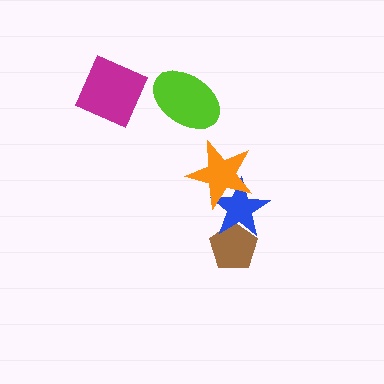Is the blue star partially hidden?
Yes, it is partially covered by another shape.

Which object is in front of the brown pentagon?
The blue star is in front of the brown pentagon.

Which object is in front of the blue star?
The orange star is in front of the blue star.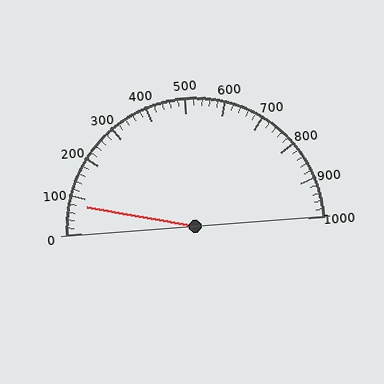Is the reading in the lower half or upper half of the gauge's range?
The reading is in the lower half of the range (0 to 1000).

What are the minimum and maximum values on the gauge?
The gauge ranges from 0 to 1000.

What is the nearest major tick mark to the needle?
The nearest major tick mark is 100.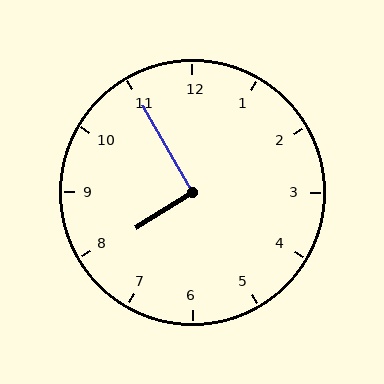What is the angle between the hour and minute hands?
Approximately 92 degrees.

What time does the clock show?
7:55.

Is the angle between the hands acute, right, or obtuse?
It is right.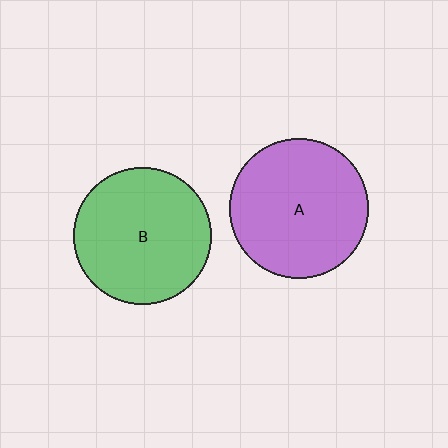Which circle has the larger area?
Circle A (purple).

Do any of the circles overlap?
No, none of the circles overlap.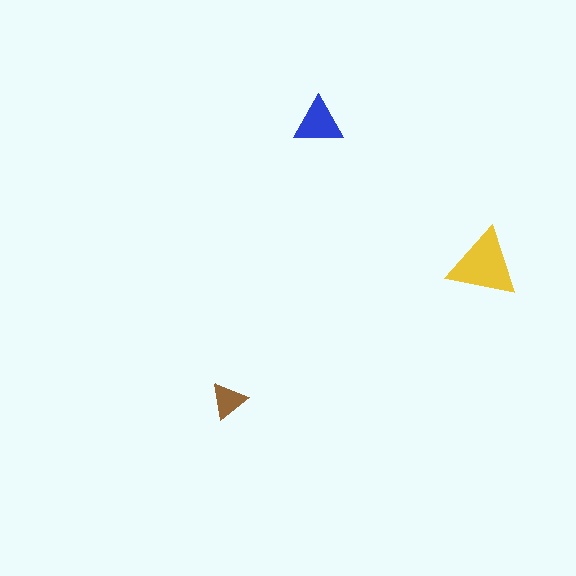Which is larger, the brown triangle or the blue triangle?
The blue one.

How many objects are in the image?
There are 3 objects in the image.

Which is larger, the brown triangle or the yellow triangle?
The yellow one.